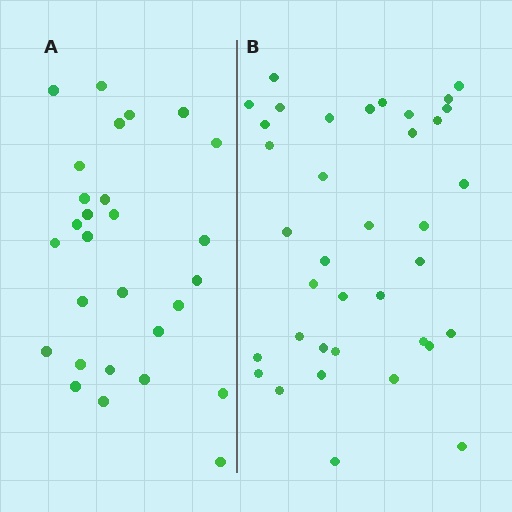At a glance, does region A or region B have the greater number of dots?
Region B (the right region) has more dots.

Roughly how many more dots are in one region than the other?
Region B has roughly 8 or so more dots than region A.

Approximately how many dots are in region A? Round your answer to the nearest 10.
About 30 dots. (The exact count is 28, which rounds to 30.)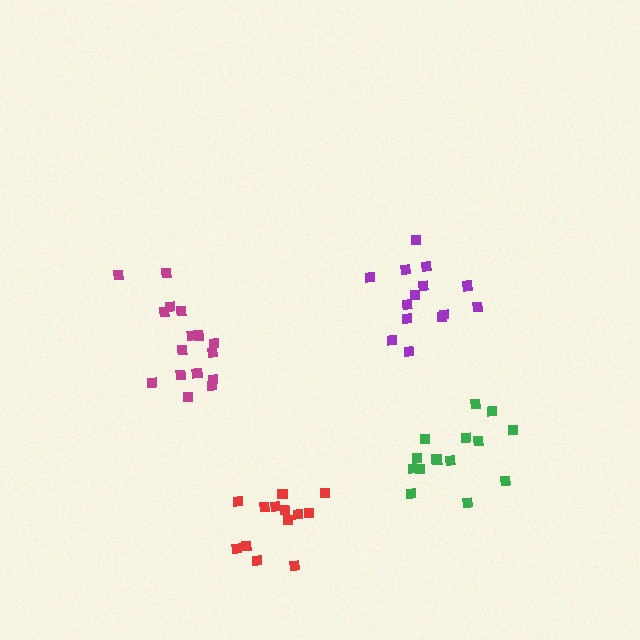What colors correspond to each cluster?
The clusters are colored: red, purple, magenta, green.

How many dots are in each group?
Group 1: 13 dots, Group 2: 14 dots, Group 3: 17 dots, Group 4: 14 dots (58 total).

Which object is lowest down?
The red cluster is bottommost.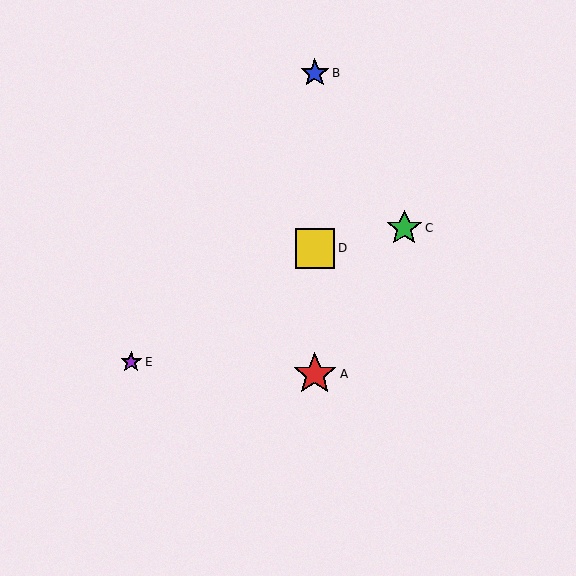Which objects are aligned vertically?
Objects A, B, D are aligned vertically.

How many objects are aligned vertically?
3 objects (A, B, D) are aligned vertically.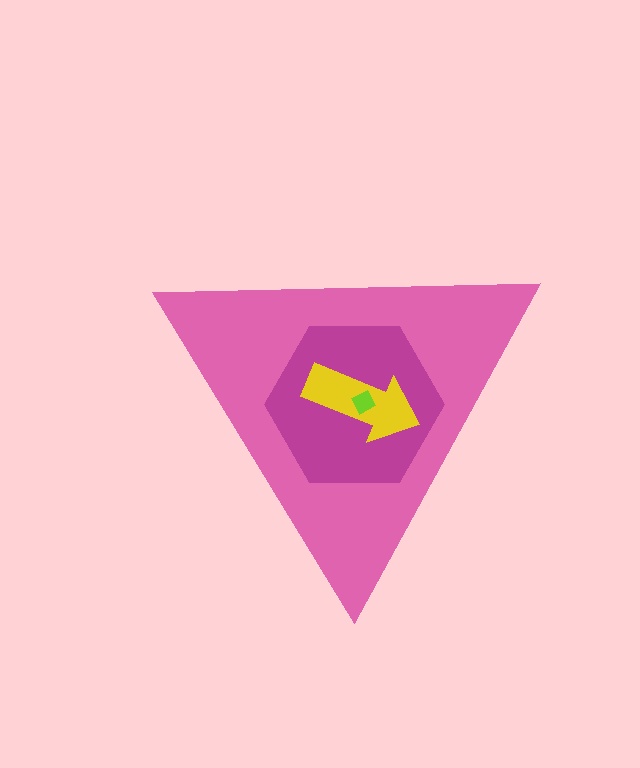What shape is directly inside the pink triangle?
The magenta hexagon.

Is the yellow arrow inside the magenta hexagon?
Yes.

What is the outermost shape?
The pink triangle.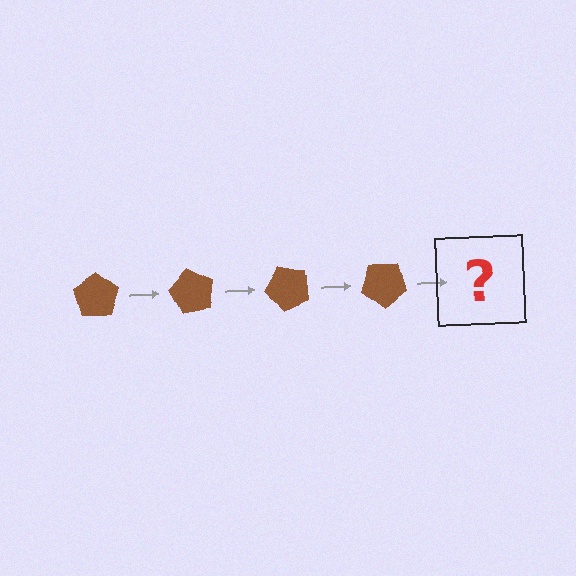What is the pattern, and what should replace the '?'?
The pattern is that the pentagon rotates 60 degrees each step. The '?' should be a brown pentagon rotated 240 degrees.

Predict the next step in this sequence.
The next step is a brown pentagon rotated 240 degrees.